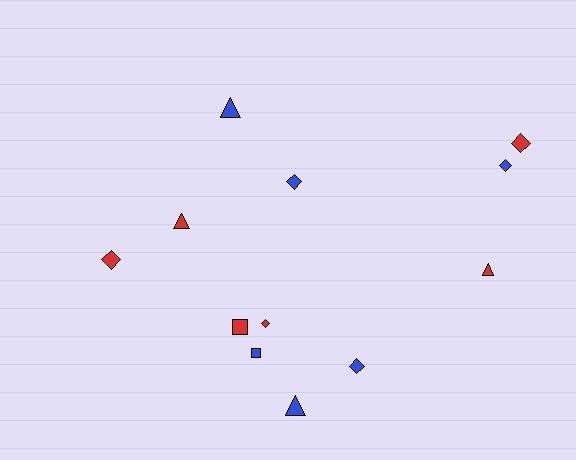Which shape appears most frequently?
Diamond, with 6 objects.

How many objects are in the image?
There are 12 objects.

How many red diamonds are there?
There are 3 red diamonds.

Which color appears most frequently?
Red, with 6 objects.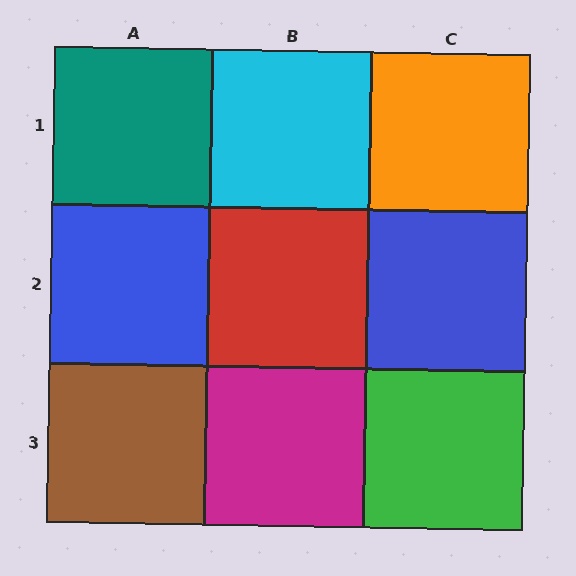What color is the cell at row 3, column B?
Magenta.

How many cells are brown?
1 cell is brown.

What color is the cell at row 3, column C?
Green.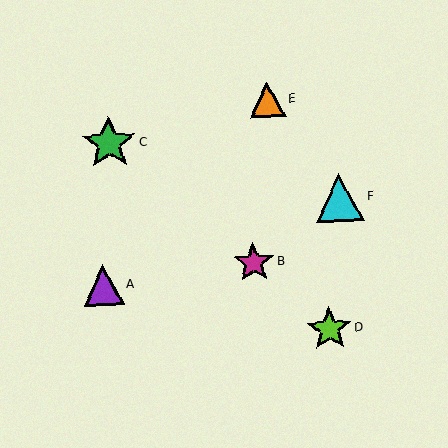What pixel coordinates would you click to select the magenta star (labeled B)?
Click at (253, 262) to select the magenta star B.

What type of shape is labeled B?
Shape B is a magenta star.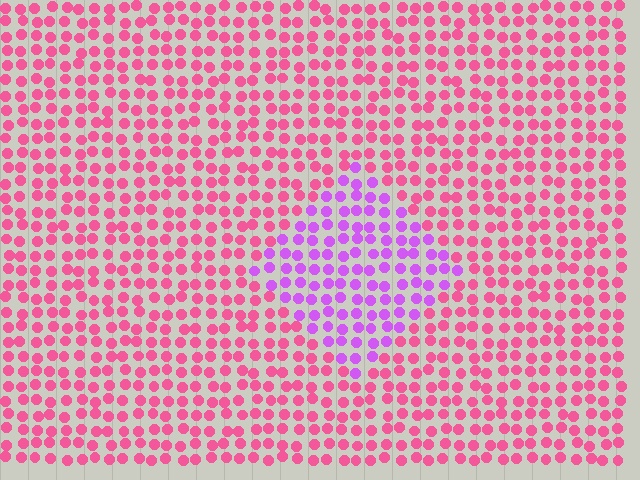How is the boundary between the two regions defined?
The boundary is defined purely by a slight shift in hue (about 47 degrees). Spacing, size, and orientation are identical on both sides.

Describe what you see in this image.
The image is filled with small pink elements in a uniform arrangement. A diamond-shaped region is visible where the elements are tinted to a slightly different hue, forming a subtle color boundary.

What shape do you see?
I see a diamond.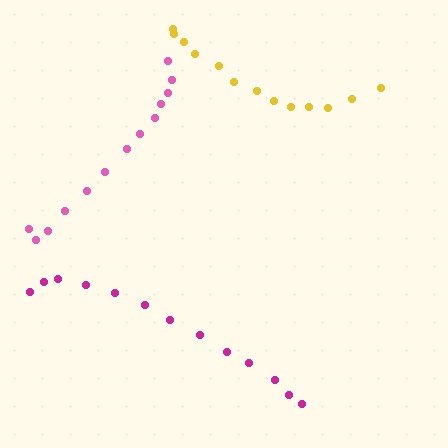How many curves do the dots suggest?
There are 3 distinct paths.